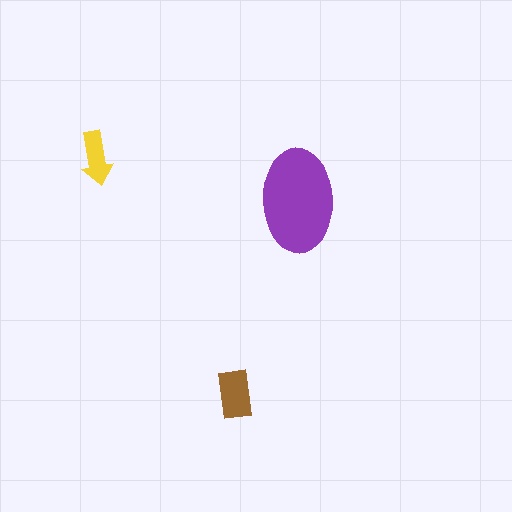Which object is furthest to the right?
The purple ellipse is rightmost.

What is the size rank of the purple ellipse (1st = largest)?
1st.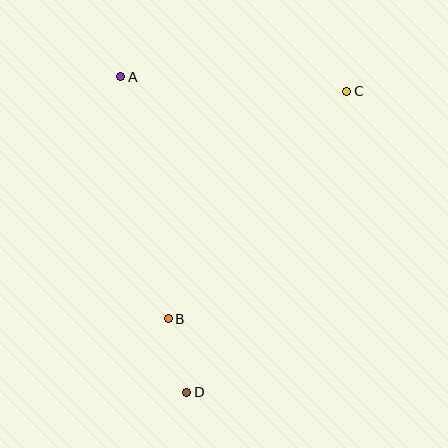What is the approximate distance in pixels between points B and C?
The distance between B and C is approximately 289 pixels.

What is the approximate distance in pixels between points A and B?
The distance between A and B is approximately 247 pixels.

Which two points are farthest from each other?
Points C and D are farthest from each other.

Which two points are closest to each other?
Points B and D are closest to each other.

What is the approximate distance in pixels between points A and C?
The distance between A and C is approximately 226 pixels.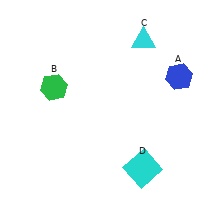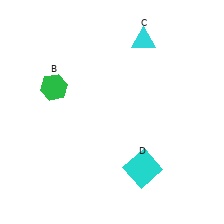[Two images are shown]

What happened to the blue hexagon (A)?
The blue hexagon (A) was removed in Image 2. It was in the top-right area of Image 1.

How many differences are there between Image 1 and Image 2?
There is 1 difference between the two images.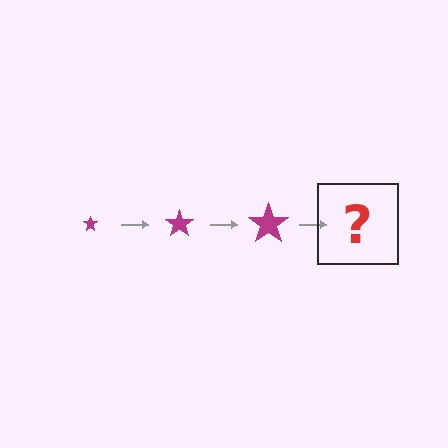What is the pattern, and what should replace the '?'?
The pattern is that the star gets progressively larger each step. The '?' should be a magenta star, larger than the previous one.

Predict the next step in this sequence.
The next step is a magenta star, larger than the previous one.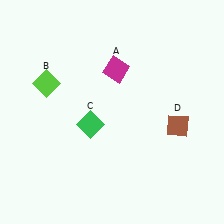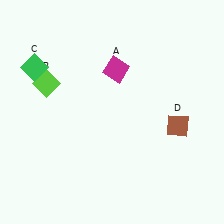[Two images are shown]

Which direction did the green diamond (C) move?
The green diamond (C) moved up.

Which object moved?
The green diamond (C) moved up.